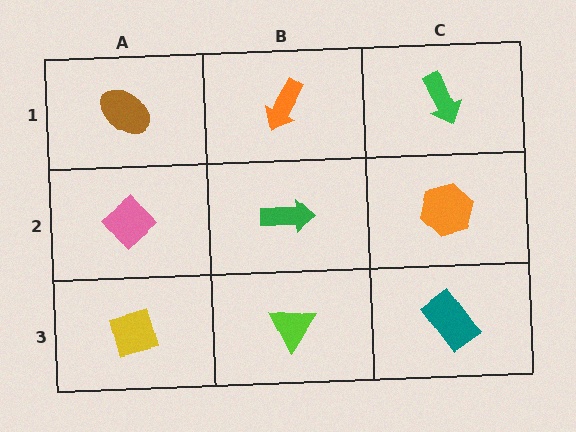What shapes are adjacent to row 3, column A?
A pink diamond (row 2, column A), a lime triangle (row 3, column B).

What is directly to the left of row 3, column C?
A lime triangle.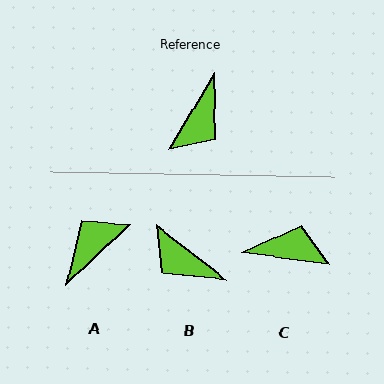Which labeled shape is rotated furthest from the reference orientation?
A, about 165 degrees away.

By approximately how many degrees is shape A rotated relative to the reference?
Approximately 165 degrees counter-clockwise.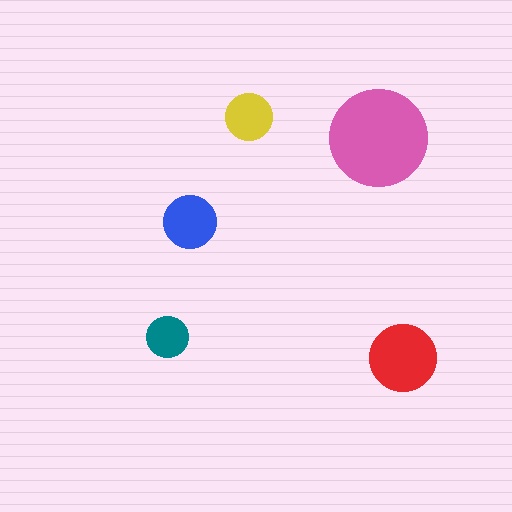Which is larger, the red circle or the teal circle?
The red one.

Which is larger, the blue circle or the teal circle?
The blue one.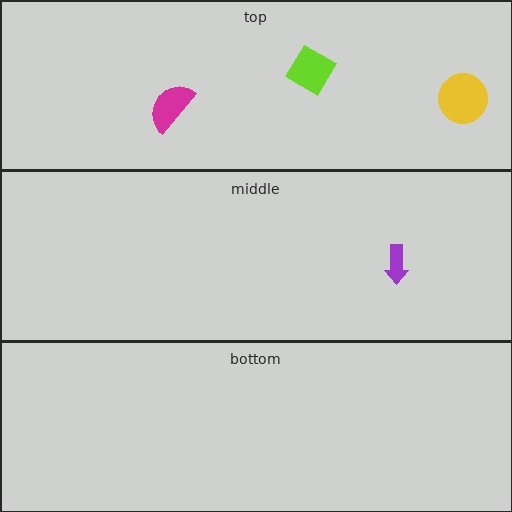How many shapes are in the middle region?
1.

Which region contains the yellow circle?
The top region.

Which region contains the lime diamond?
The top region.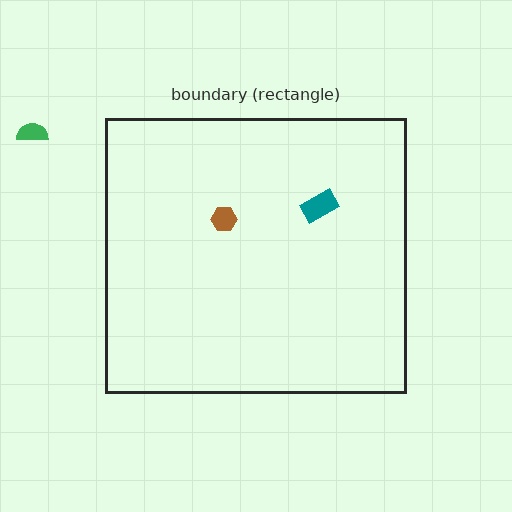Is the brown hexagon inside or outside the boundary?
Inside.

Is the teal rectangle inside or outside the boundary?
Inside.